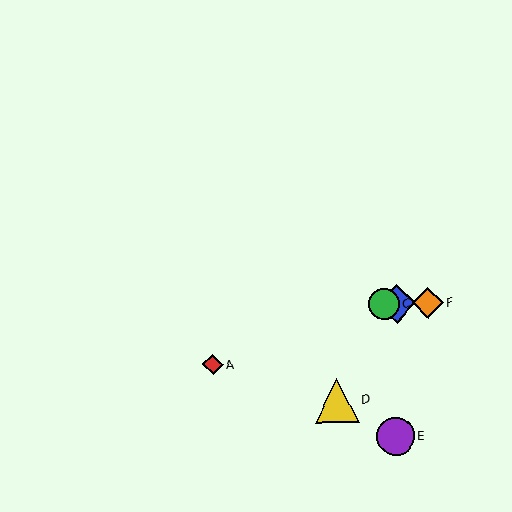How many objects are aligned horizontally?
3 objects (B, C, F) are aligned horizontally.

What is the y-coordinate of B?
Object B is at y≈304.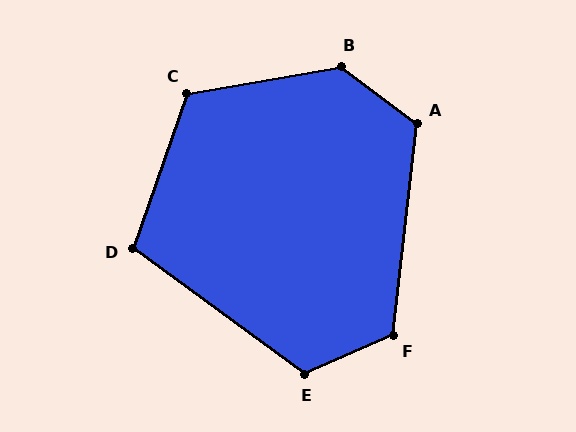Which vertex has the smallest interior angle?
D, at approximately 107 degrees.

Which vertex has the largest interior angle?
B, at approximately 133 degrees.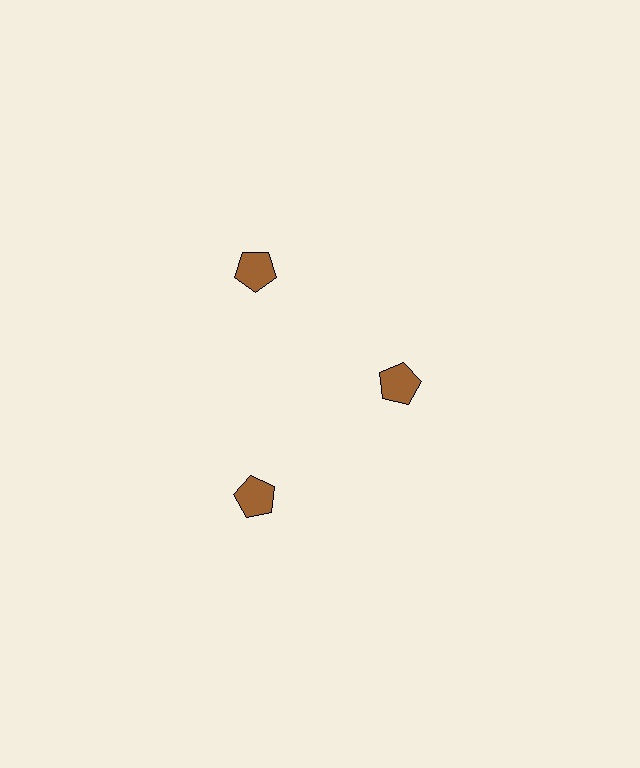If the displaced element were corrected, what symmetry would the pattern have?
It would have 3-fold rotational symmetry — the pattern would map onto itself every 120 degrees.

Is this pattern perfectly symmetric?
No. The 3 brown pentagons are arranged in a ring, but one element near the 3 o'clock position is pulled inward toward the center, breaking the 3-fold rotational symmetry.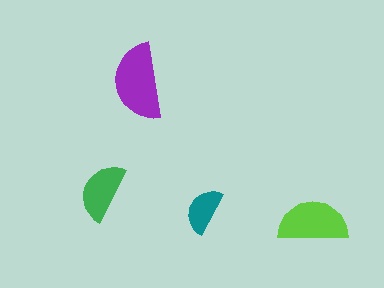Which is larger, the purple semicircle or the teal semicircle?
The purple one.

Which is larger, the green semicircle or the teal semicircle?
The green one.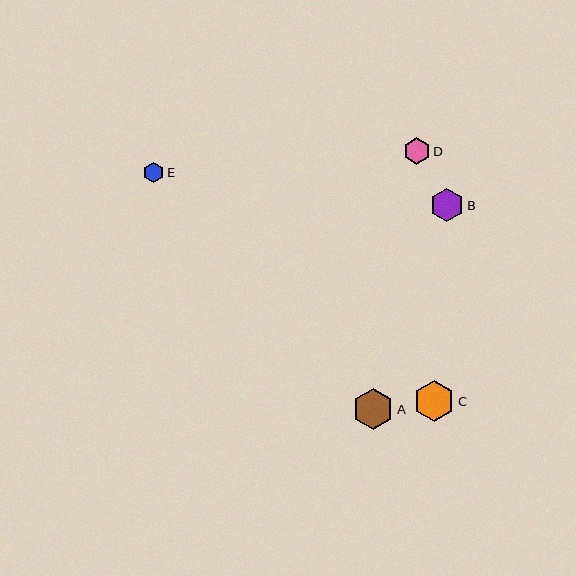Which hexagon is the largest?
Hexagon C is the largest with a size of approximately 41 pixels.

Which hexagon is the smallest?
Hexagon E is the smallest with a size of approximately 20 pixels.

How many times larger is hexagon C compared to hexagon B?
Hexagon C is approximately 1.2 times the size of hexagon B.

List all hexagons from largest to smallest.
From largest to smallest: C, A, B, D, E.